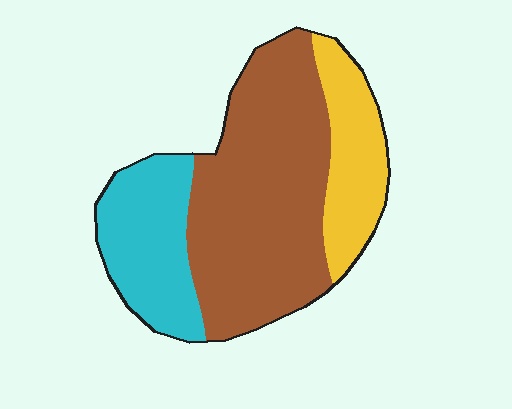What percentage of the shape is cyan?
Cyan takes up about one quarter (1/4) of the shape.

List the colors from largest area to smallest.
From largest to smallest: brown, cyan, yellow.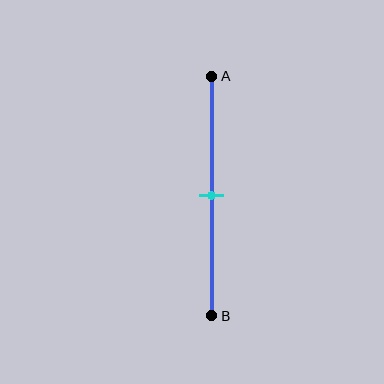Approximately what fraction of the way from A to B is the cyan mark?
The cyan mark is approximately 50% of the way from A to B.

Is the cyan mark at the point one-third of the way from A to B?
No, the mark is at about 50% from A, not at the 33% one-third point.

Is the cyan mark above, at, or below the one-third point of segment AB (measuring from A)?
The cyan mark is below the one-third point of segment AB.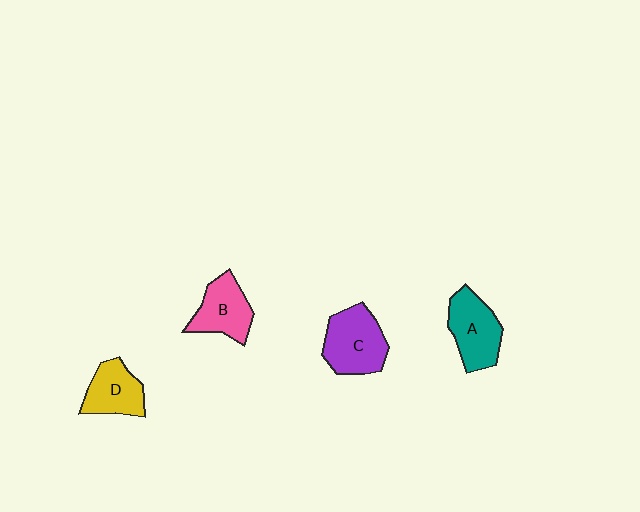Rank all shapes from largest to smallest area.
From largest to smallest: C (purple), A (teal), B (pink), D (yellow).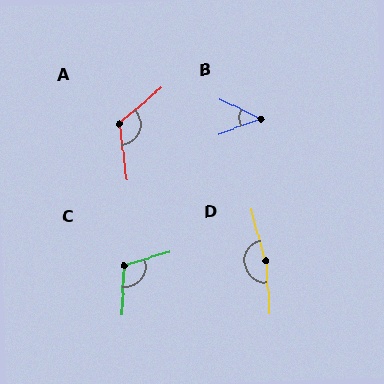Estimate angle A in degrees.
Approximately 123 degrees.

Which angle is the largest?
D, at approximately 168 degrees.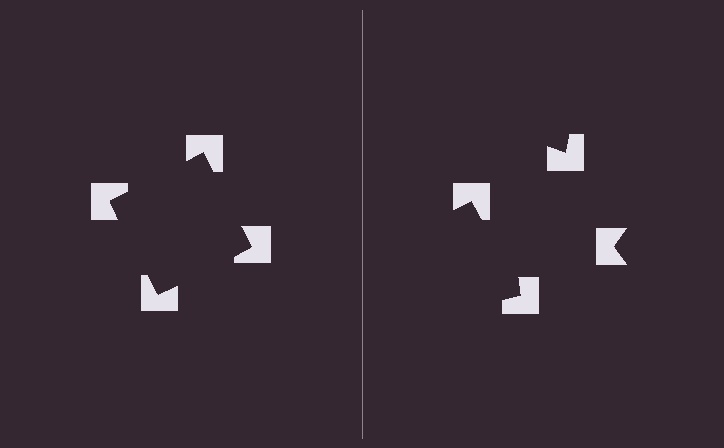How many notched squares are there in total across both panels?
8 — 4 on each side.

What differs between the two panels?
The notched squares are positioned identically on both sides; only the wedge orientations differ. On the left they align to a square; on the right they are misaligned.